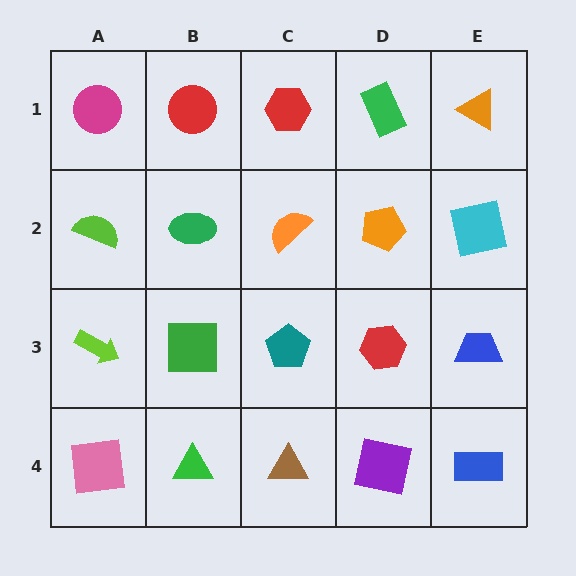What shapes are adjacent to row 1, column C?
An orange semicircle (row 2, column C), a red circle (row 1, column B), a green rectangle (row 1, column D).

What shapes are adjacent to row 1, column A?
A lime semicircle (row 2, column A), a red circle (row 1, column B).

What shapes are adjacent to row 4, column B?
A green square (row 3, column B), a pink square (row 4, column A), a brown triangle (row 4, column C).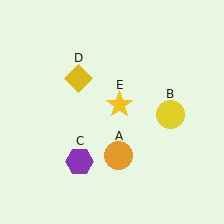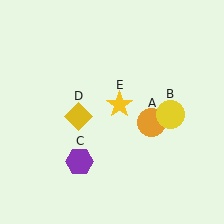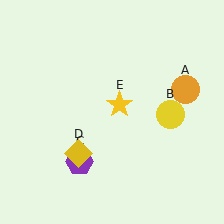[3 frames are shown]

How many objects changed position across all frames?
2 objects changed position: orange circle (object A), yellow diamond (object D).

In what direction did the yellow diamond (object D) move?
The yellow diamond (object D) moved down.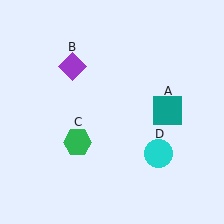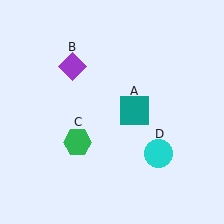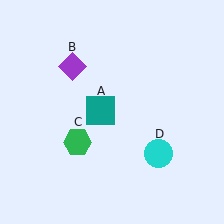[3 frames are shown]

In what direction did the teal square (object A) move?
The teal square (object A) moved left.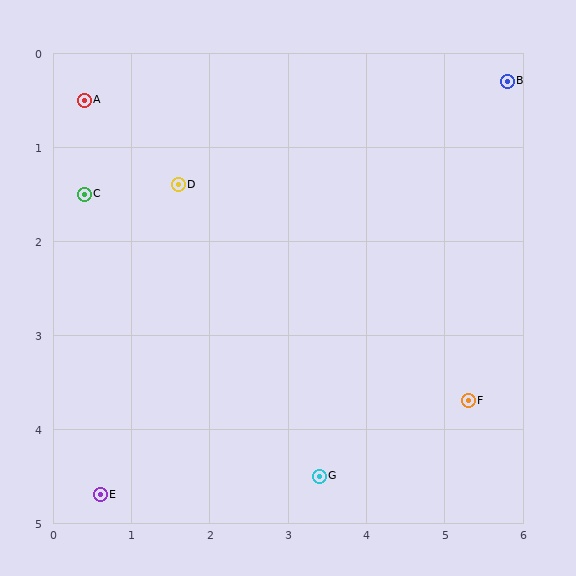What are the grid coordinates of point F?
Point F is at approximately (5.3, 3.7).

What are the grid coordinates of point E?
Point E is at approximately (0.6, 4.7).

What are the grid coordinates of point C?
Point C is at approximately (0.4, 1.5).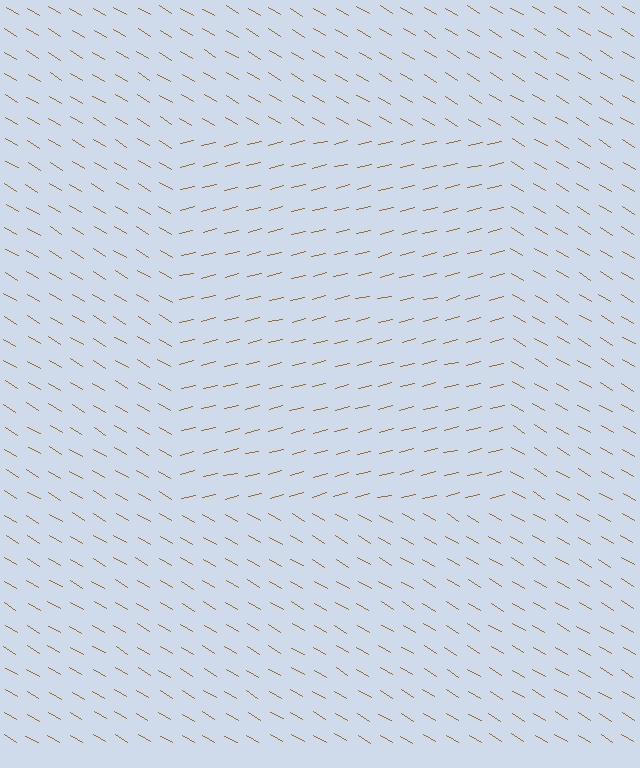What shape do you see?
I see a rectangle.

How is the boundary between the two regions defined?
The boundary is defined purely by a change in line orientation (approximately 45 degrees difference). All lines are the same color and thickness.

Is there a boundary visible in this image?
Yes, there is a texture boundary formed by a change in line orientation.